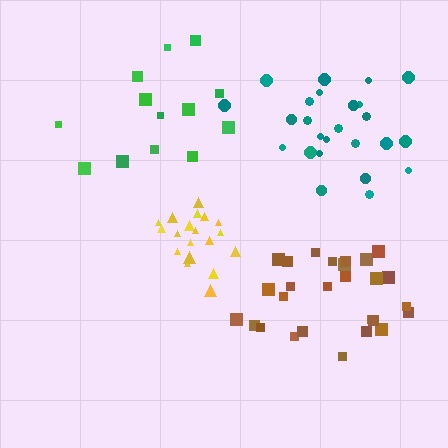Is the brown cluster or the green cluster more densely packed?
Brown.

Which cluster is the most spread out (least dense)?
Green.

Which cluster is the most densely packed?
Yellow.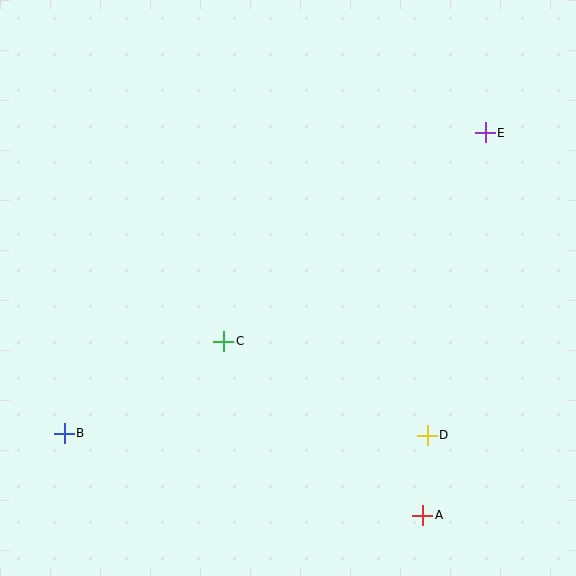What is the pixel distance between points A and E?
The distance between A and E is 387 pixels.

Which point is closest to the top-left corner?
Point C is closest to the top-left corner.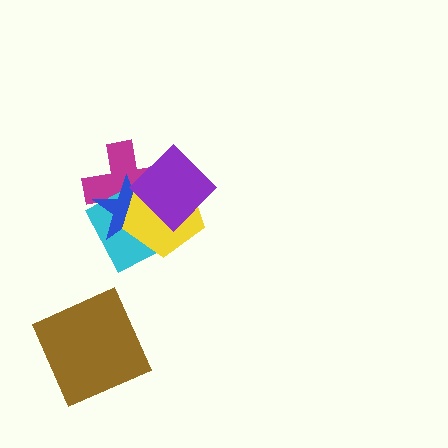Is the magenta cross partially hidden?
Yes, it is partially covered by another shape.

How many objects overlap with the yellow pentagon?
4 objects overlap with the yellow pentagon.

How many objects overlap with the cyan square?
4 objects overlap with the cyan square.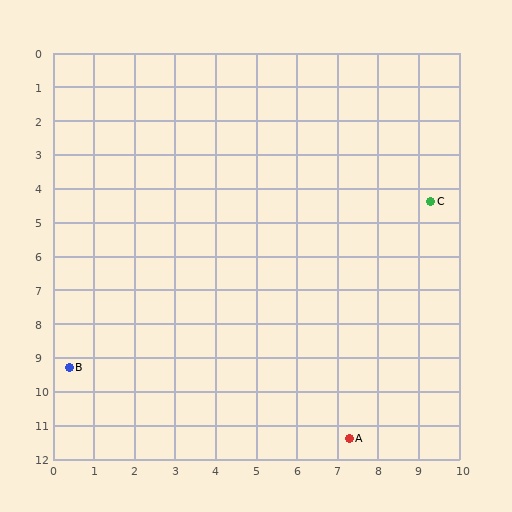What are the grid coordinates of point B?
Point B is at approximately (0.4, 9.3).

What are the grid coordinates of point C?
Point C is at approximately (9.3, 4.4).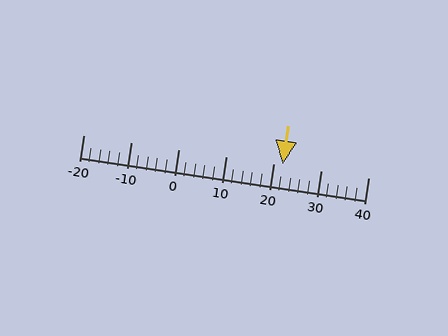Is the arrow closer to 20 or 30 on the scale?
The arrow is closer to 20.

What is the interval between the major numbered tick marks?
The major tick marks are spaced 10 units apart.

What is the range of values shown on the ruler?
The ruler shows values from -20 to 40.